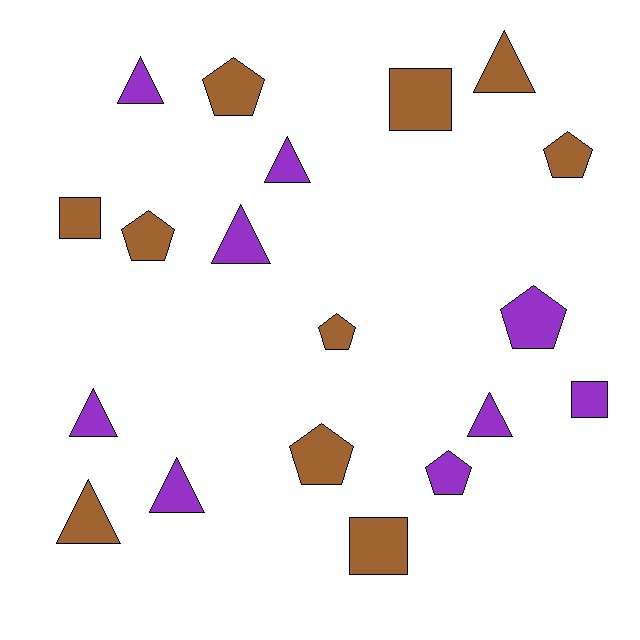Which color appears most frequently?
Brown, with 10 objects.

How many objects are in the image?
There are 19 objects.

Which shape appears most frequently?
Triangle, with 8 objects.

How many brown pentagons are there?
There are 5 brown pentagons.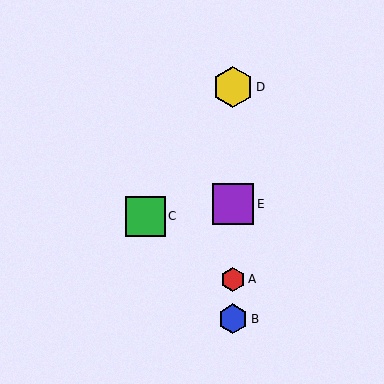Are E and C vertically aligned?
No, E is at x≈233 and C is at x≈146.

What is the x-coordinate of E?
Object E is at x≈233.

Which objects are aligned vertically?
Objects A, B, D, E are aligned vertically.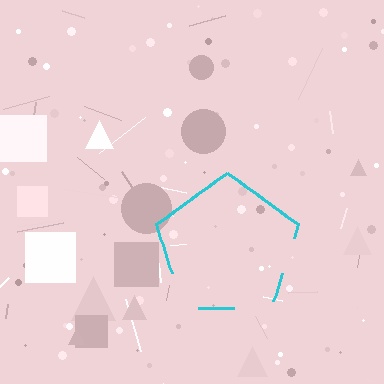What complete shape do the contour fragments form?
The contour fragments form a pentagon.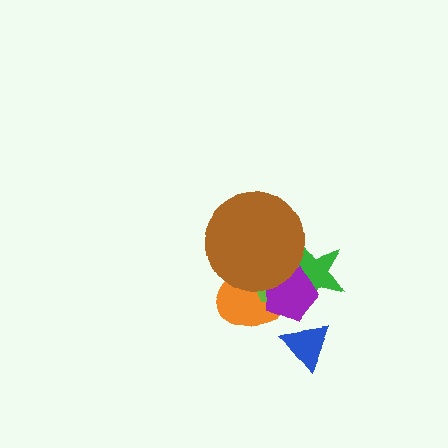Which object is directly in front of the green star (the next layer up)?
The purple pentagon is directly in front of the green star.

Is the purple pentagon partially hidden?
Yes, it is partially covered by another shape.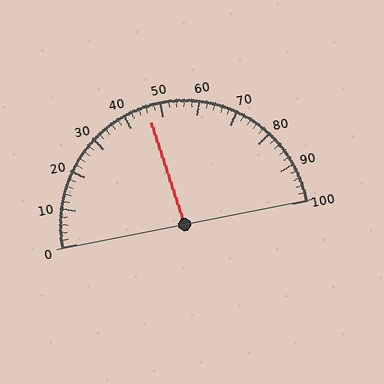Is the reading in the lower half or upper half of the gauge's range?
The reading is in the lower half of the range (0 to 100).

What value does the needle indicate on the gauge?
The needle indicates approximately 46.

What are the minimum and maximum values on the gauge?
The gauge ranges from 0 to 100.